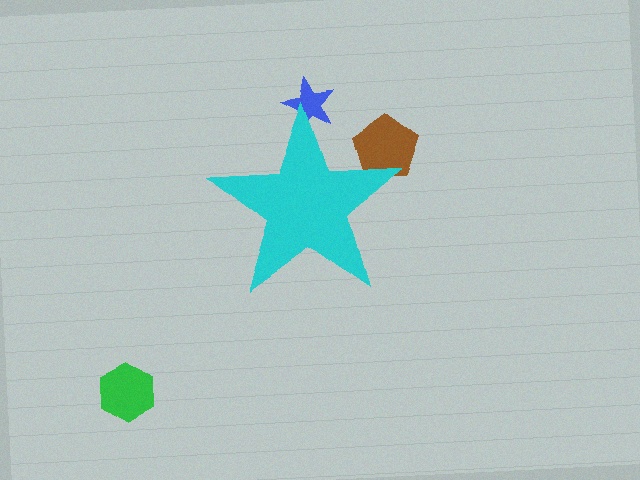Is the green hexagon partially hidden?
No, the green hexagon is fully visible.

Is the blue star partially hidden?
Yes, the blue star is partially hidden behind the cyan star.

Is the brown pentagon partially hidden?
Yes, the brown pentagon is partially hidden behind the cyan star.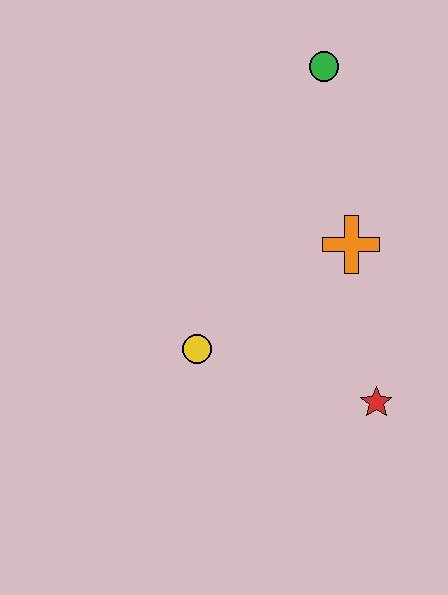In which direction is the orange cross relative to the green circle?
The orange cross is below the green circle.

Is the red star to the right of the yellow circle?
Yes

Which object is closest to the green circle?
The orange cross is closest to the green circle.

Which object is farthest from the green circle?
The red star is farthest from the green circle.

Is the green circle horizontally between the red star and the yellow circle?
Yes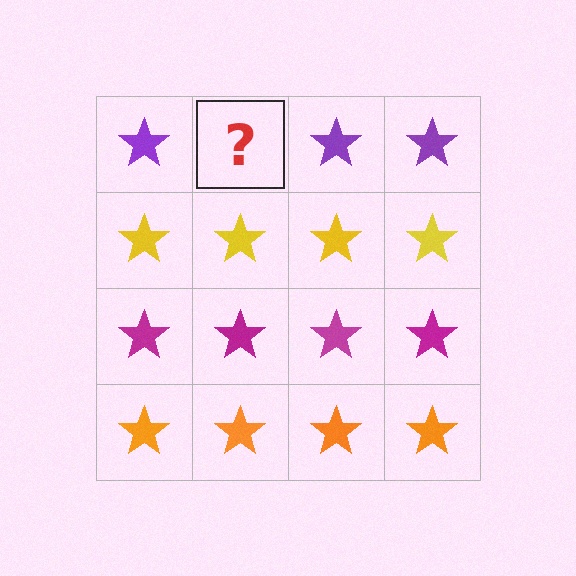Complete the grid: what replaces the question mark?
The question mark should be replaced with a purple star.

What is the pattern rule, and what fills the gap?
The rule is that each row has a consistent color. The gap should be filled with a purple star.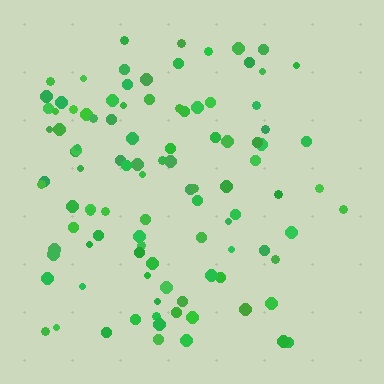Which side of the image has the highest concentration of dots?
The left.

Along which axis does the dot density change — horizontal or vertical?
Horizontal.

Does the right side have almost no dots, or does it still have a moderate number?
Still a moderate number, just noticeably fewer than the left.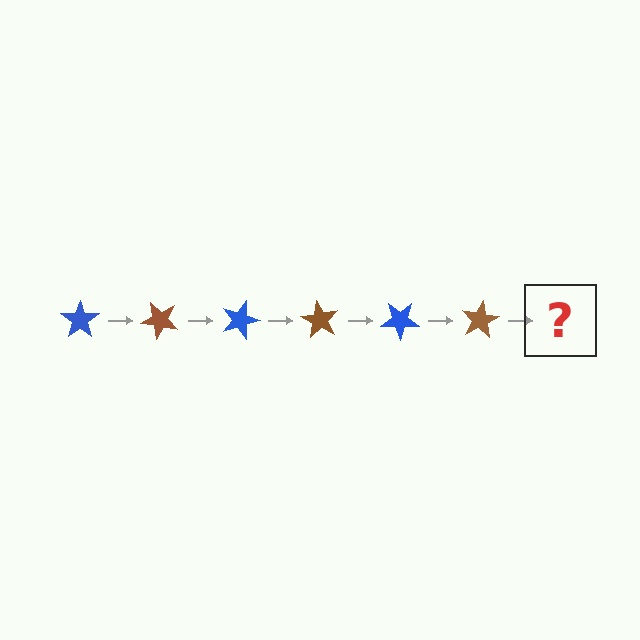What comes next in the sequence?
The next element should be a blue star, rotated 270 degrees from the start.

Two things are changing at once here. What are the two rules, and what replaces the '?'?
The two rules are that it rotates 45 degrees each step and the color cycles through blue and brown. The '?' should be a blue star, rotated 270 degrees from the start.